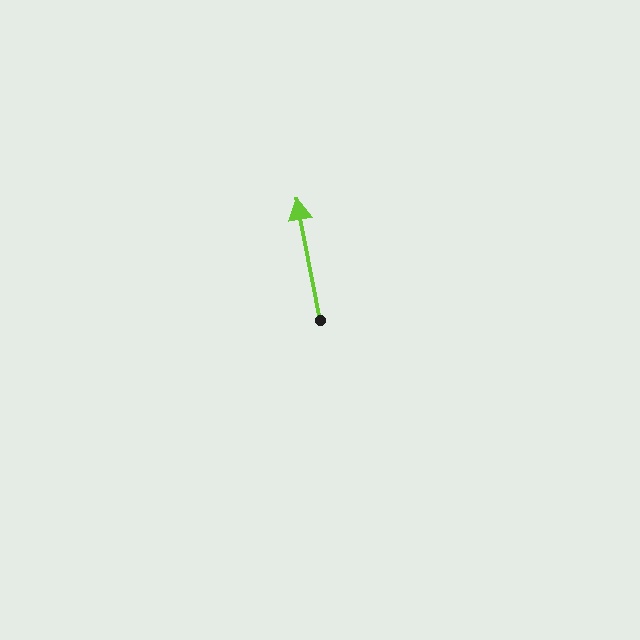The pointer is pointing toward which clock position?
Roughly 12 o'clock.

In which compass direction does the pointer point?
North.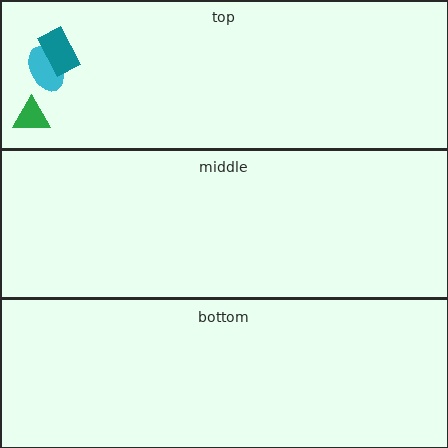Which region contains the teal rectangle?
The top region.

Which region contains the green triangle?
The top region.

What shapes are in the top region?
The cyan ellipse, the green triangle, the teal rectangle.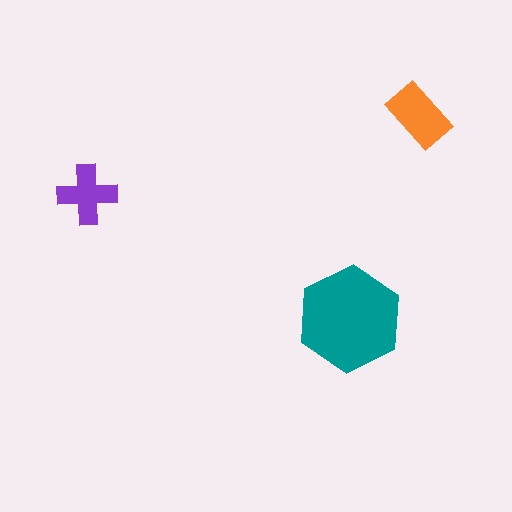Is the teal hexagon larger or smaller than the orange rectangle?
Larger.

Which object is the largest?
The teal hexagon.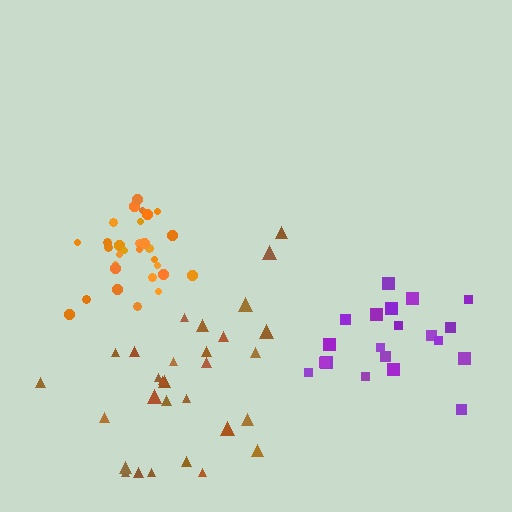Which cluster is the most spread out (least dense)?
Brown.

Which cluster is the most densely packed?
Orange.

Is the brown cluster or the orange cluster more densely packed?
Orange.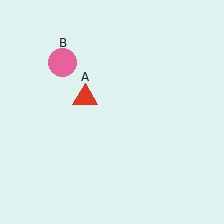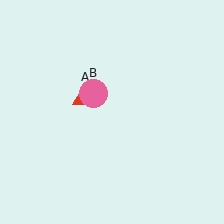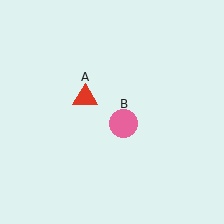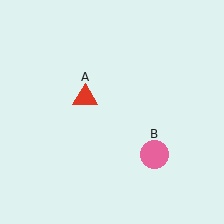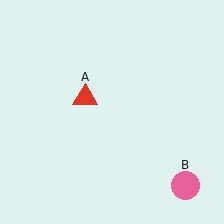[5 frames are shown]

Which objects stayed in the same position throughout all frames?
Red triangle (object A) remained stationary.